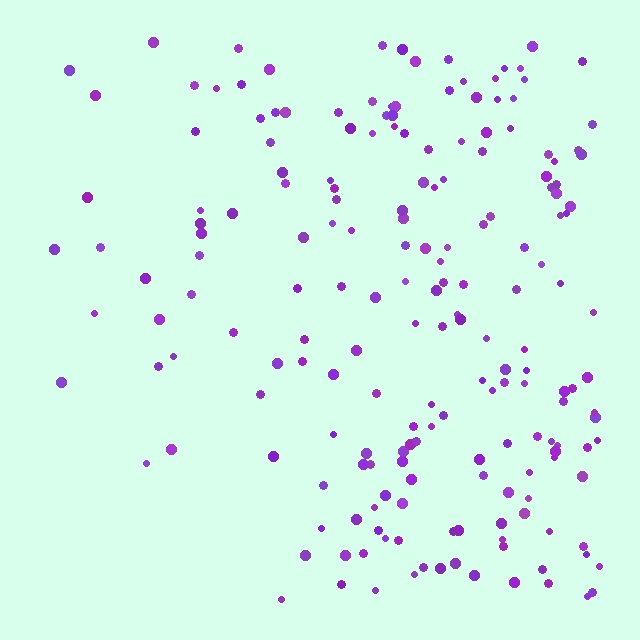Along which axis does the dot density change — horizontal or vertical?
Horizontal.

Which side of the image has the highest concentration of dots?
The right.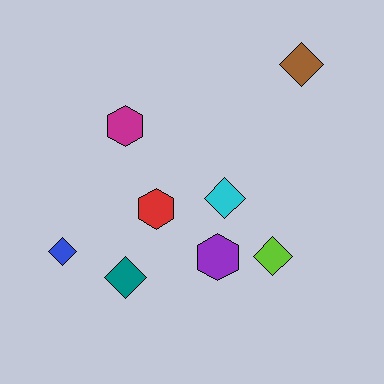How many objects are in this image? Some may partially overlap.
There are 8 objects.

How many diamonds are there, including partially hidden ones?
There are 5 diamonds.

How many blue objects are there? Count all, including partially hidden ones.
There is 1 blue object.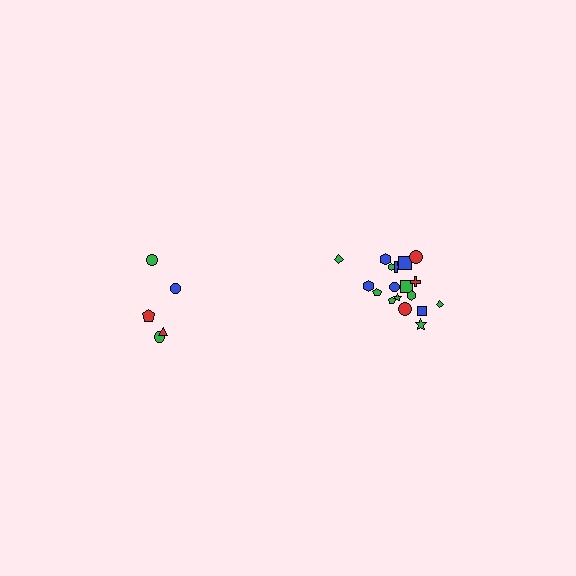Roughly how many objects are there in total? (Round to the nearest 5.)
Roughly 25 objects in total.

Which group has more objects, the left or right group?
The right group.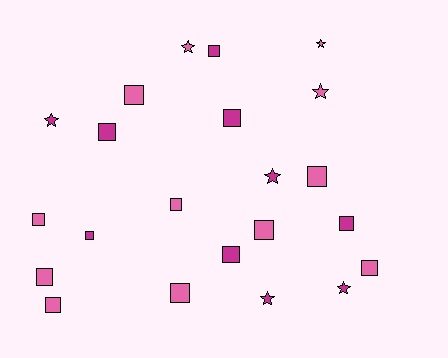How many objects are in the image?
There are 22 objects.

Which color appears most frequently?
Pink, with 12 objects.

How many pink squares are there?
There are 9 pink squares.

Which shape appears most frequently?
Square, with 15 objects.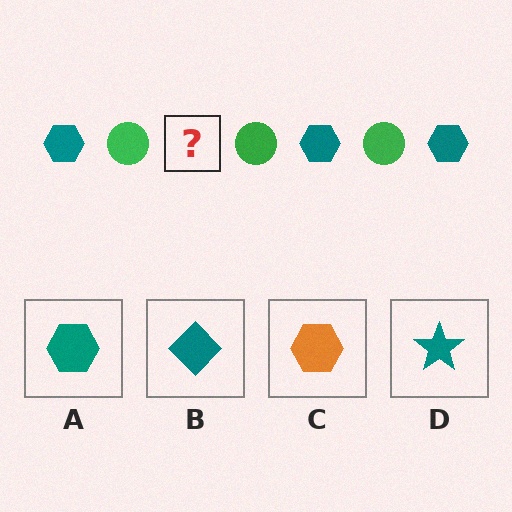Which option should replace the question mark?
Option A.